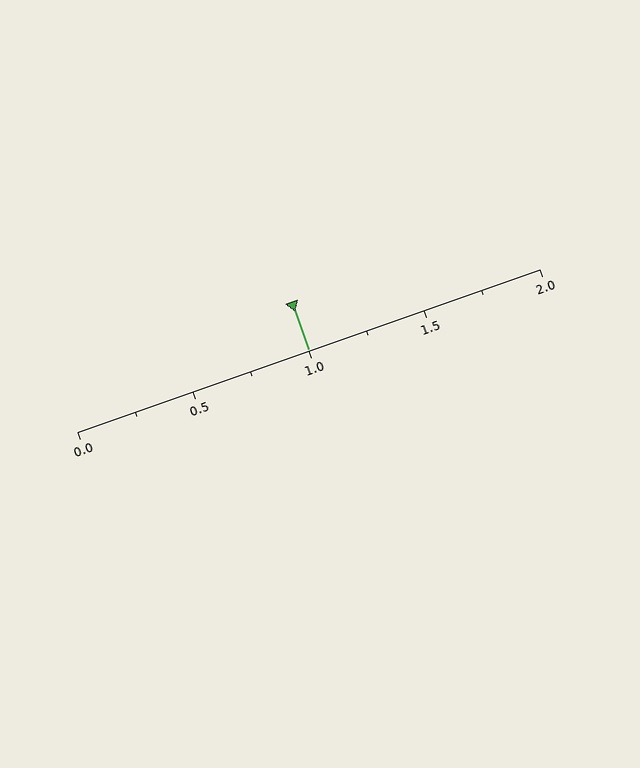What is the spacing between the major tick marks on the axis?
The major ticks are spaced 0.5 apart.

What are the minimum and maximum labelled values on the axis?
The axis runs from 0.0 to 2.0.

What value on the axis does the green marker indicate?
The marker indicates approximately 1.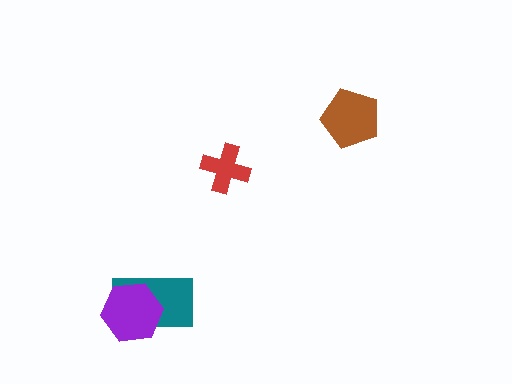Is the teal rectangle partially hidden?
Yes, it is partially covered by another shape.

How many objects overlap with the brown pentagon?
0 objects overlap with the brown pentagon.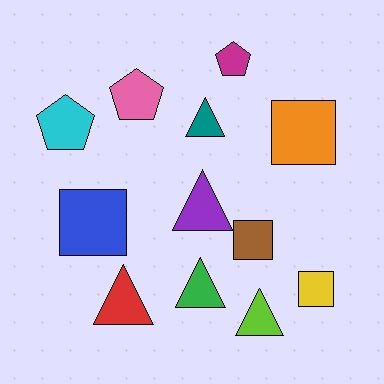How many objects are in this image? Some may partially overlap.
There are 12 objects.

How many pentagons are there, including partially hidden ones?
There are 3 pentagons.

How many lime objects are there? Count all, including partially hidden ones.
There is 1 lime object.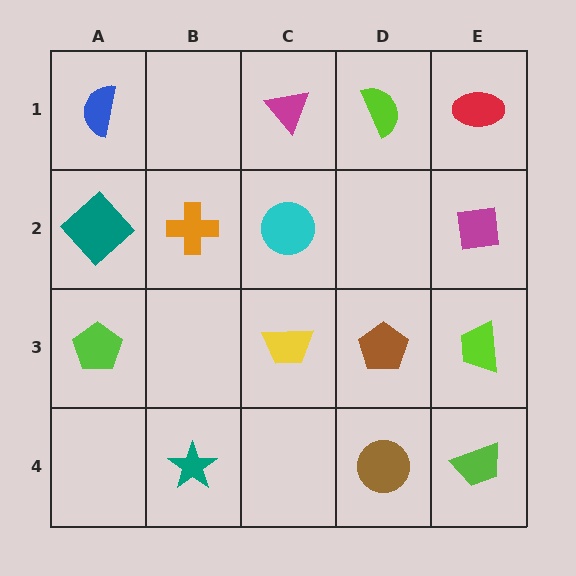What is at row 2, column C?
A cyan circle.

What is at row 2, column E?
A magenta square.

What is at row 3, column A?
A lime pentagon.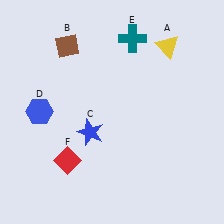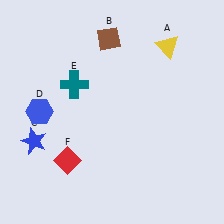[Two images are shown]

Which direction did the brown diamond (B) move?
The brown diamond (B) moved right.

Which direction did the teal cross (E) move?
The teal cross (E) moved left.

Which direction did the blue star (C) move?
The blue star (C) moved left.